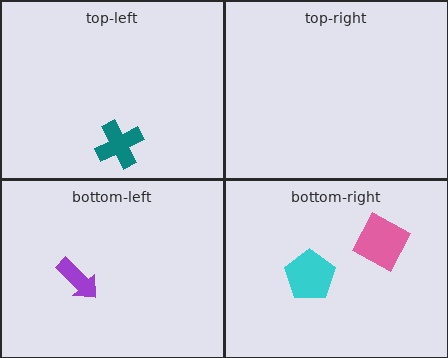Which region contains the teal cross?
The top-left region.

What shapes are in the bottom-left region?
The purple arrow.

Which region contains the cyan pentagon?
The bottom-right region.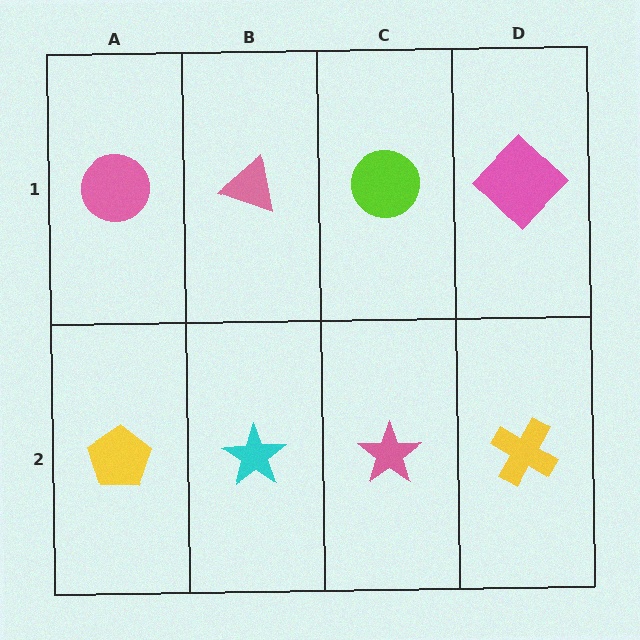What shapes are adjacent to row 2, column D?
A pink diamond (row 1, column D), a pink star (row 2, column C).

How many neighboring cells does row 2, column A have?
2.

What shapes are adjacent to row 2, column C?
A lime circle (row 1, column C), a cyan star (row 2, column B), a yellow cross (row 2, column D).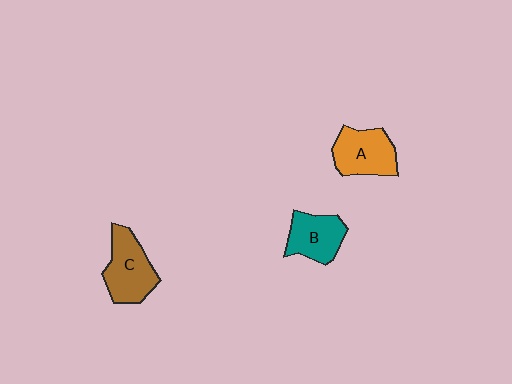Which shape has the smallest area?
Shape B (teal).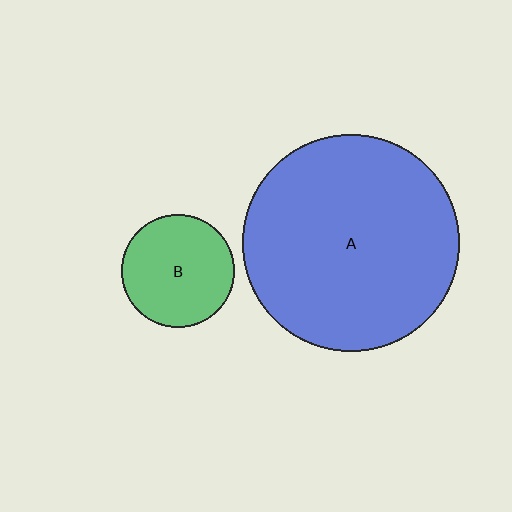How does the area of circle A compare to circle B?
Approximately 3.7 times.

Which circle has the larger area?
Circle A (blue).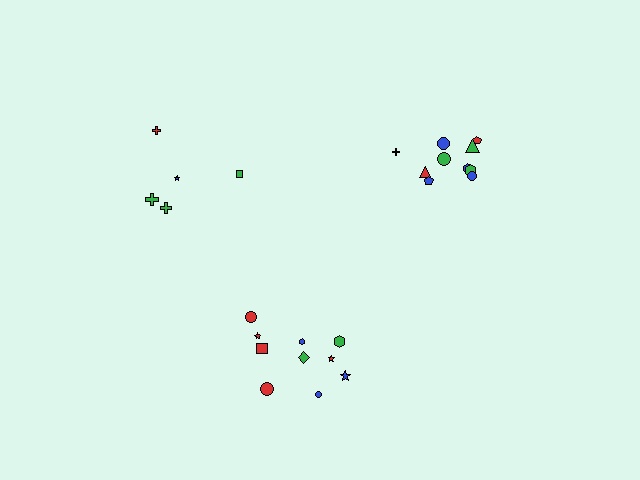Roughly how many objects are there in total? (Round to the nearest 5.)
Roughly 25 objects in total.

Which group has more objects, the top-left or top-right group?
The top-right group.